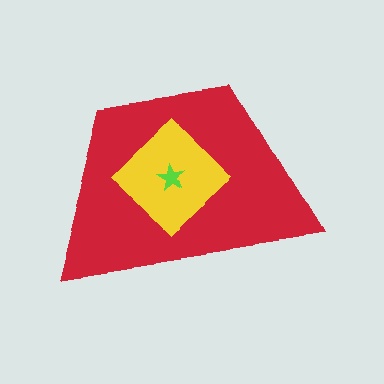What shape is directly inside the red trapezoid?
The yellow diamond.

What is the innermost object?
The lime star.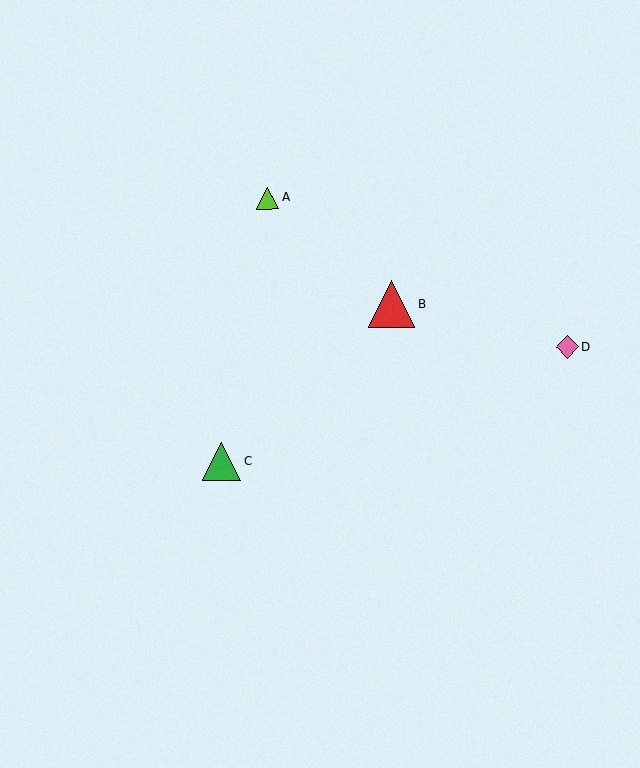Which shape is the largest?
The red triangle (labeled B) is the largest.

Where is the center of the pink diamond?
The center of the pink diamond is at (567, 347).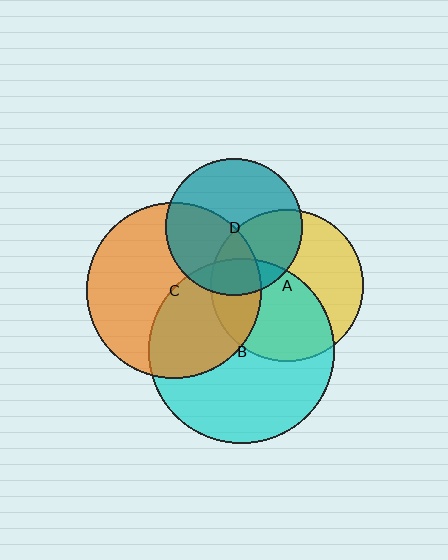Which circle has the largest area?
Circle B (cyan).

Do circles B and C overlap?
Yes.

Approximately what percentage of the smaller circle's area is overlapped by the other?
Approximately 40%.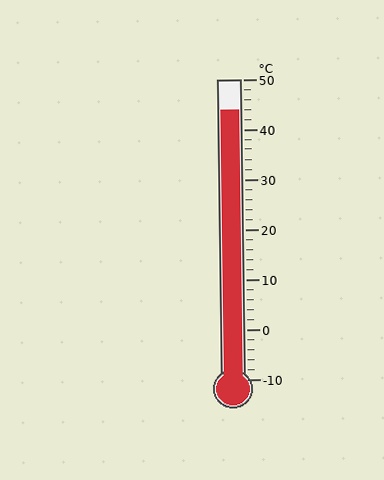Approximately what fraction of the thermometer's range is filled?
The thermometer is filled to approximately 90% of its range.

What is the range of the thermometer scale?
The thermometer scale ranges from -10°C to 50°C.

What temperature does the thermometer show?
The thermometer shows approximately 44°C.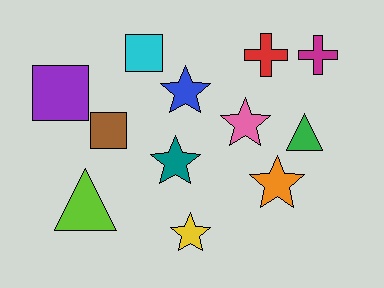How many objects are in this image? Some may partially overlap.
There are 12 objects.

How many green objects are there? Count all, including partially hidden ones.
There is 1 green object.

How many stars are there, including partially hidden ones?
There are 5 stars.